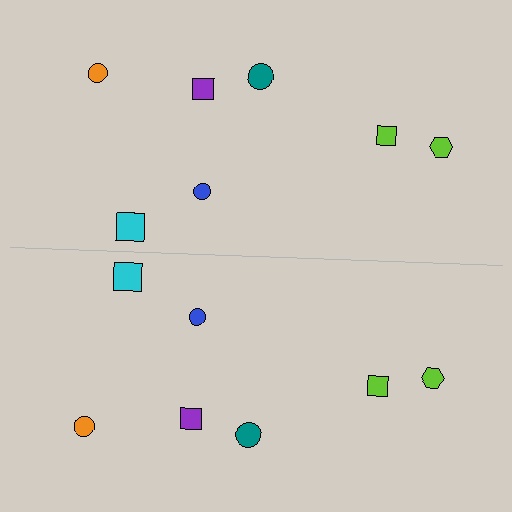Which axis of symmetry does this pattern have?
The pattern has a horizontal axis of symmetry running through the center of the image.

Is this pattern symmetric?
Yes, this pattern has bilateral (reflection) symmetry.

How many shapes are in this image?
There are 14 shapes in this image.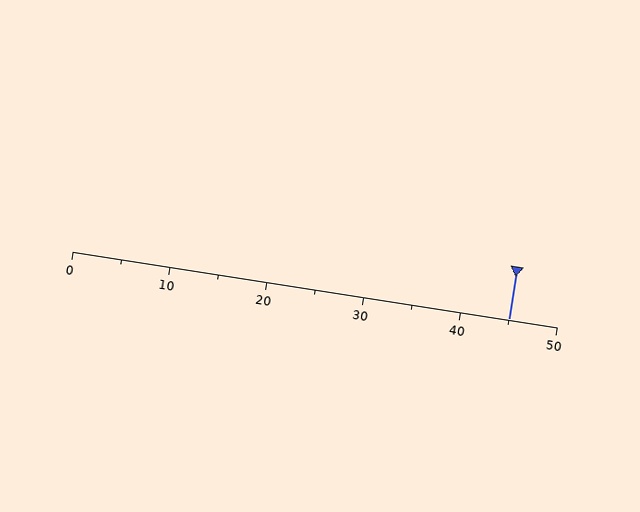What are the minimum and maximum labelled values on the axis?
The axis runs from 0 to 50.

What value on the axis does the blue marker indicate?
The marker indicates approximately 45.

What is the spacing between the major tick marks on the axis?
The major ticks are spaced 10 apart.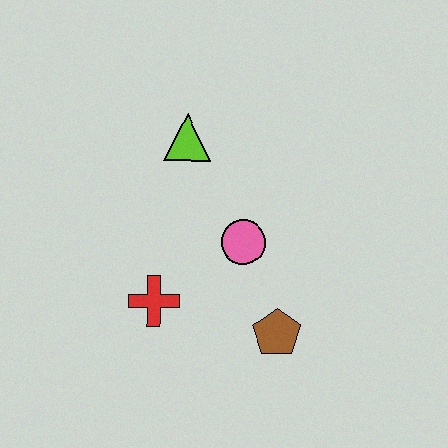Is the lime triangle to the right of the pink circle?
No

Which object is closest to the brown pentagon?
The pink circle is closest to the brown pentagon.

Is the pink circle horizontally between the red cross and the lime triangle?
No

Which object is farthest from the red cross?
The lime triangle is farthest from the red cross.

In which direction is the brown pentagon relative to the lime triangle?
The brown pentagon is below the lime triangle.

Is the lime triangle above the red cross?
Yes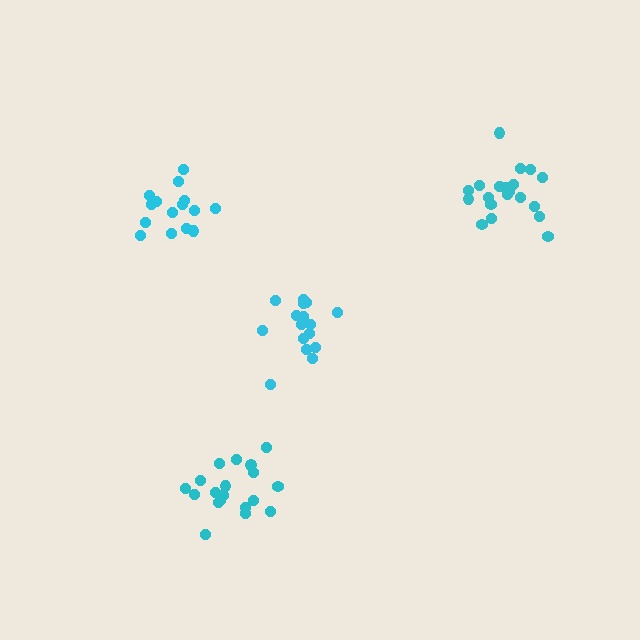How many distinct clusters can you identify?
There are 4 distinct clusters.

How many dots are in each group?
Group 1: 19 dots, Group 2: 16 dots, Group 3: 15 dots, Group 4: 20 dots (70 total).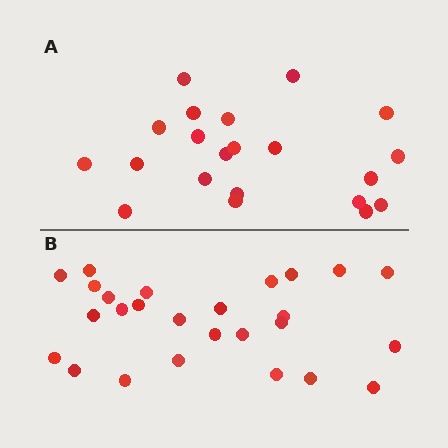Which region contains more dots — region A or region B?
Region B (the bottom region) has more dots.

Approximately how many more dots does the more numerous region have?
Region B has about 5 more dots than region A.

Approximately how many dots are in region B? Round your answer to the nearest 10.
About 30 dots. (The exact count is 26, which rounds to 30.)